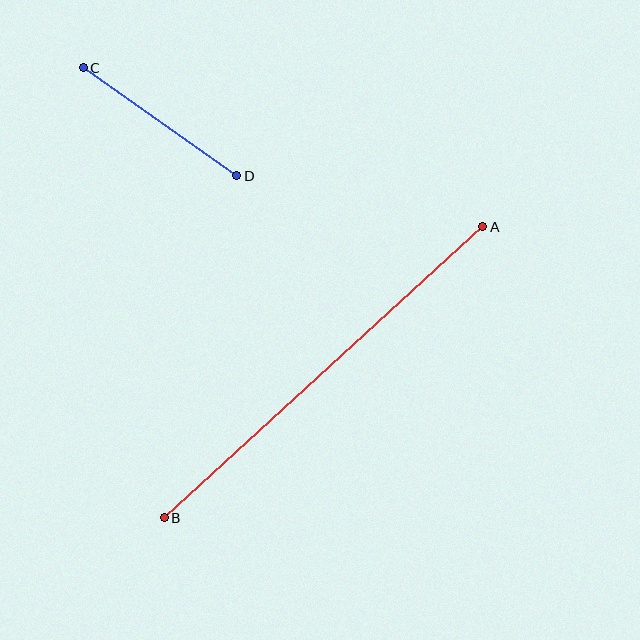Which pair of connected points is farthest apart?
Points A and B are farthest apart.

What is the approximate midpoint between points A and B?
The midpoint is at approximately (323, 372) pixels.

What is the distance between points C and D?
The distance is approximately 188 pixels.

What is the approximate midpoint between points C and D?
The midpoint is at approximately (160, 122) pixels.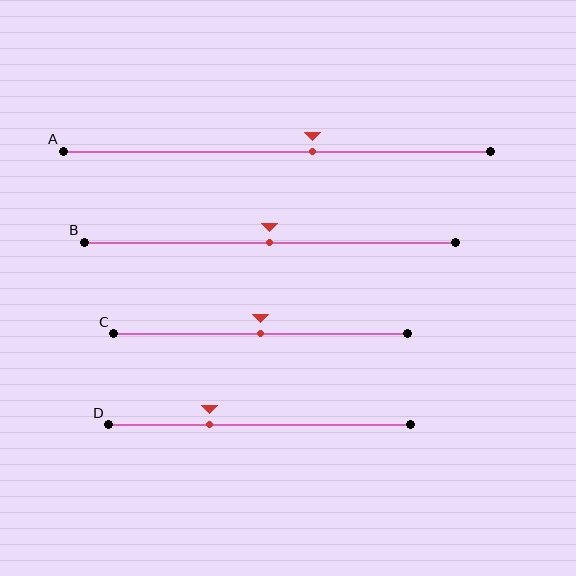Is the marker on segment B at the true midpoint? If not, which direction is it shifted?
Yes, the marker on segment B is at the true midpoint.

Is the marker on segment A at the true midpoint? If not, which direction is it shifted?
No, the marker on segment A is shifted to the right by about 8% of the segment length.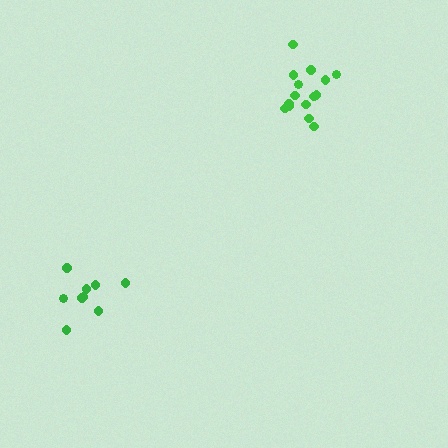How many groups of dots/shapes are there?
There are 2 groups.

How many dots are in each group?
Group 1: 10 dots, Group 2: 15 dots (25 total).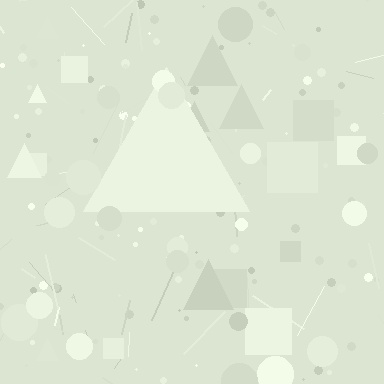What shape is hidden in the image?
A triangle is hidden in the image.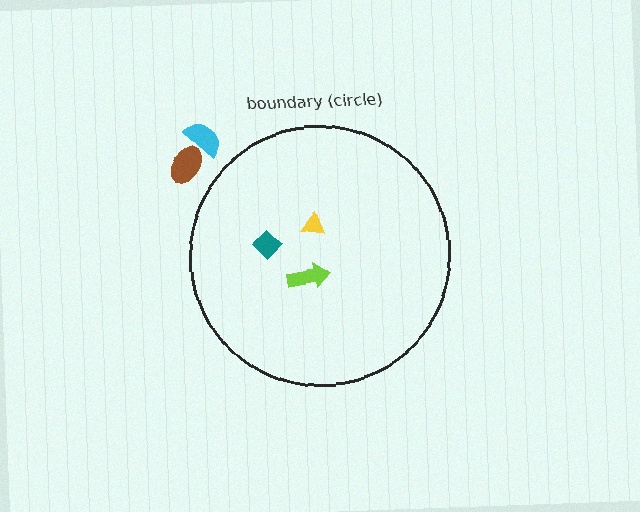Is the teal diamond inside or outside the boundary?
Inside.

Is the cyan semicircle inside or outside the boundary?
Outside.